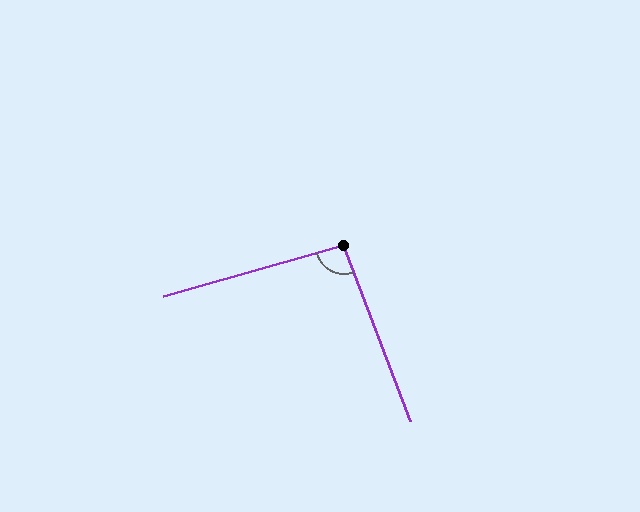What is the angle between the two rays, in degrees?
Approximately 95 degrees.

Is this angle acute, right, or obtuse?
It is obtuse.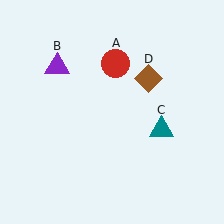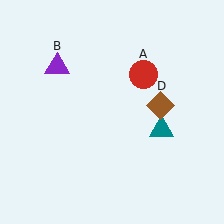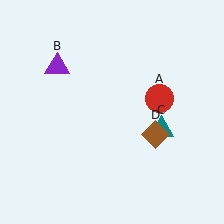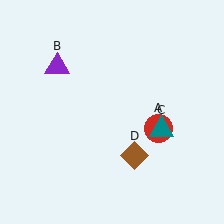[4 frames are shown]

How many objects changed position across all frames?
2 objects changed position: red circle (object A), brown diamond (object D).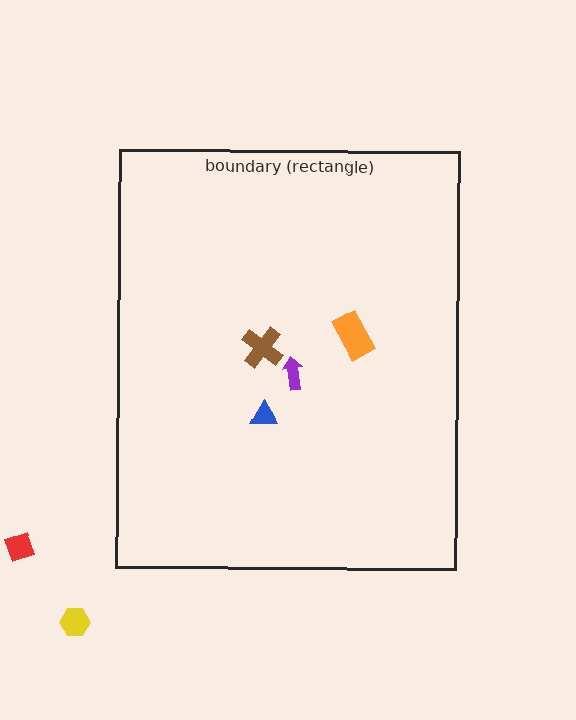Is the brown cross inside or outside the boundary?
Inside.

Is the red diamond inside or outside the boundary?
Outside.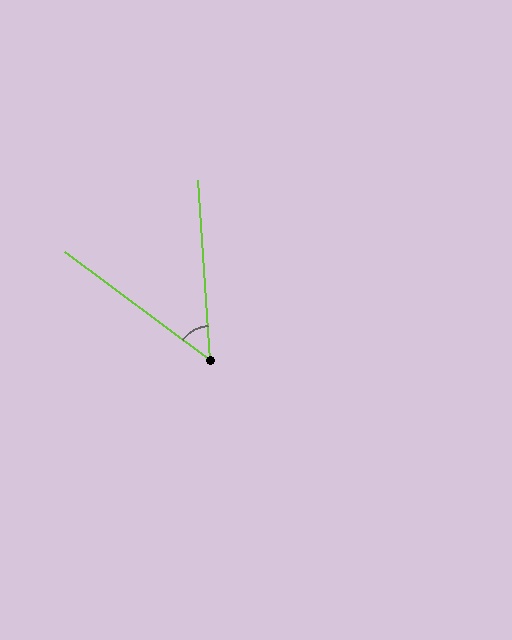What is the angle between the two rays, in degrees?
Approximately 50 degrees.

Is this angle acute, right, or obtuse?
It is acute.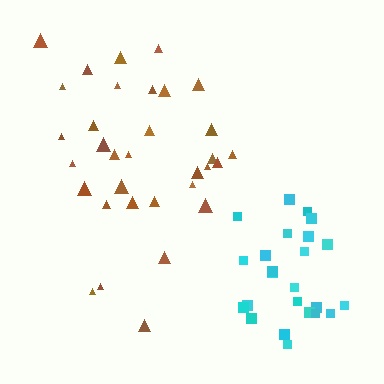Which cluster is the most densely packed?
Cyan.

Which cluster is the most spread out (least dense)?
Brown.